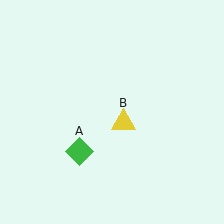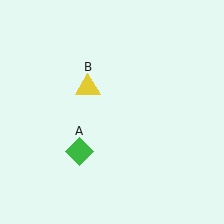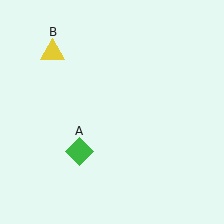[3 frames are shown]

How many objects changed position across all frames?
1 object changed position: yellow triangle (object B).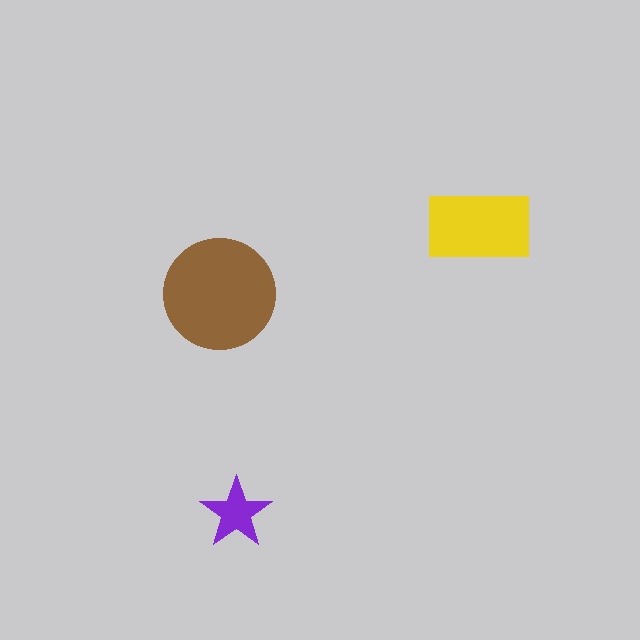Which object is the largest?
The brown circle.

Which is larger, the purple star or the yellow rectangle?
The yellow rectangle.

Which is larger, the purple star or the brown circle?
The brown circle.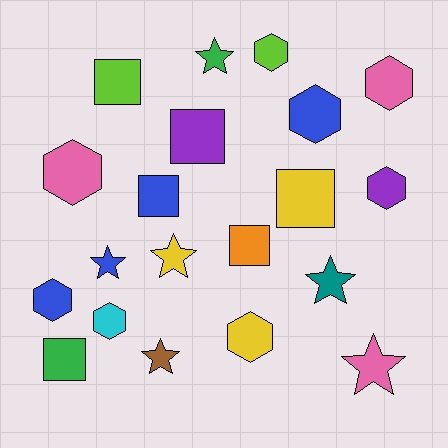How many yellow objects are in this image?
There are 3 yellow objects.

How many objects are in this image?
There are 20 objects.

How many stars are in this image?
There are 6 stars.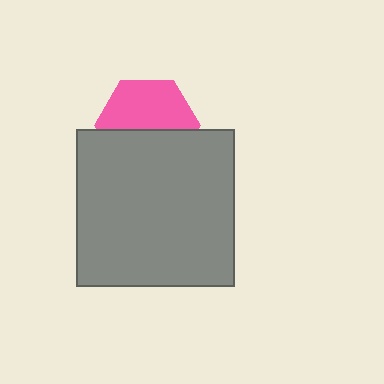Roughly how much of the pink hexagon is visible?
About half of it is visible (roughly 55%).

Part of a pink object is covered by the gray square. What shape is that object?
It is a hexagon.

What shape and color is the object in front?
The object in front is a gray square.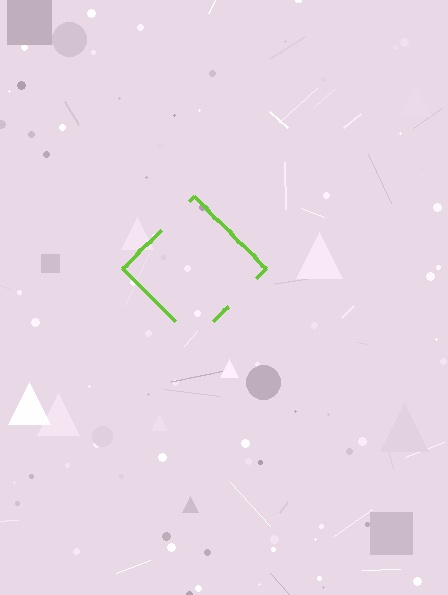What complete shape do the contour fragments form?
The contour fragments form a diamond.